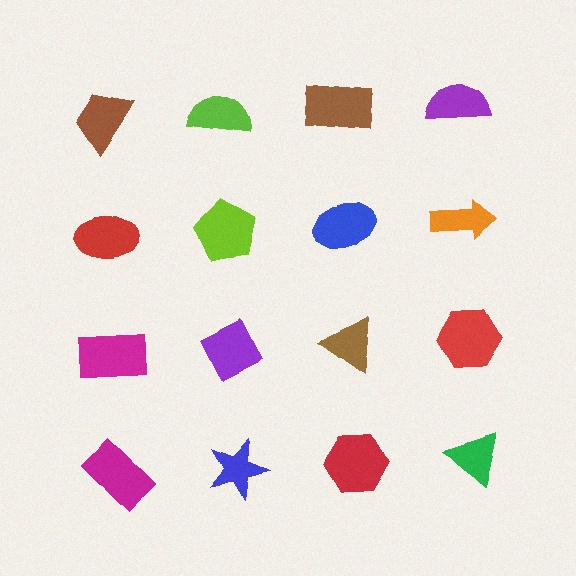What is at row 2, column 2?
A lime pentagon.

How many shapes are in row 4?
4 shapes.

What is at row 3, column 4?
A red hexagon.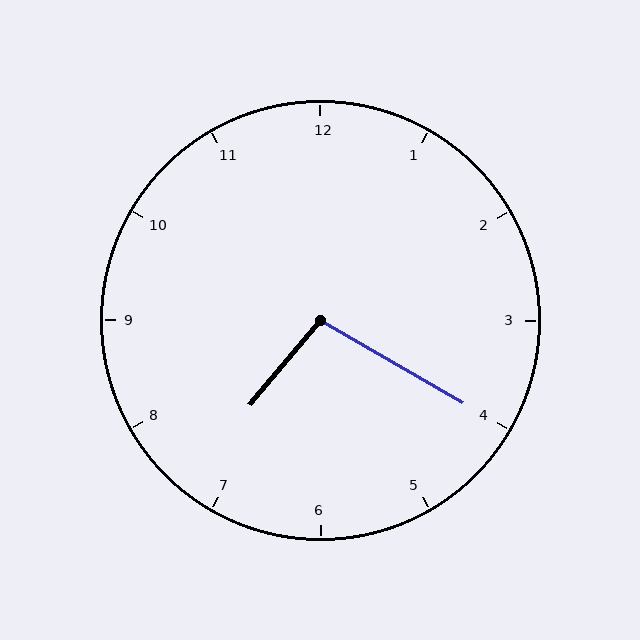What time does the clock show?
7:20.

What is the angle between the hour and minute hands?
Approximately 100 degrees.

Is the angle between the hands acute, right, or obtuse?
It is obtuse.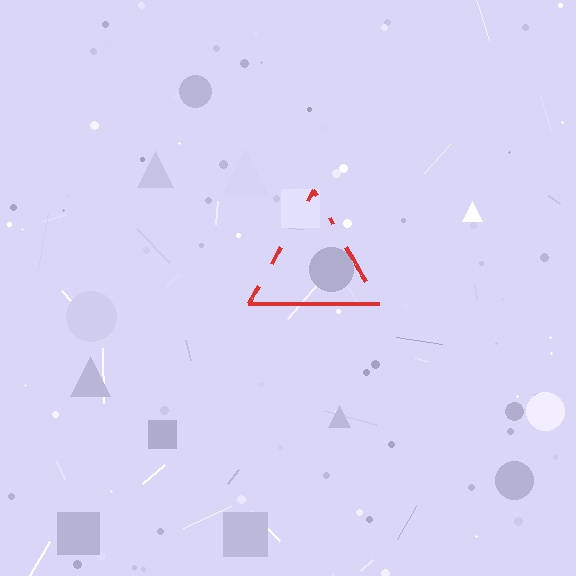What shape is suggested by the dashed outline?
The dashed outline suggests a triangle.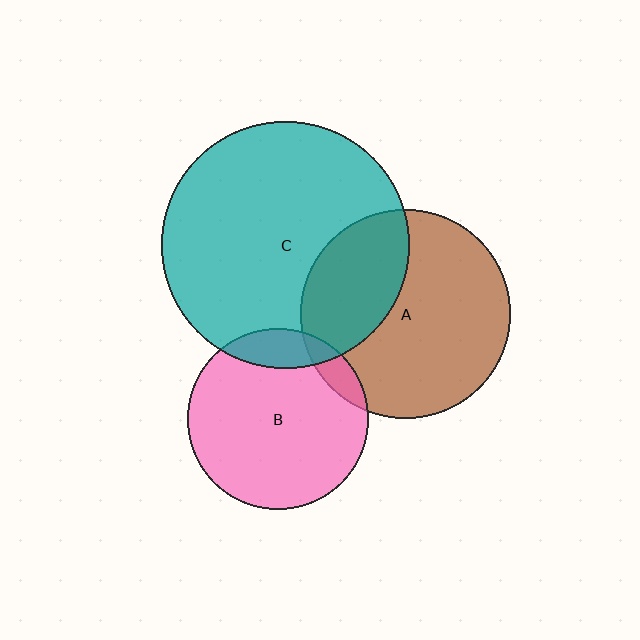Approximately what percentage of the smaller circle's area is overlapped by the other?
Approximately 35%.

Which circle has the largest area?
Circle C (teal).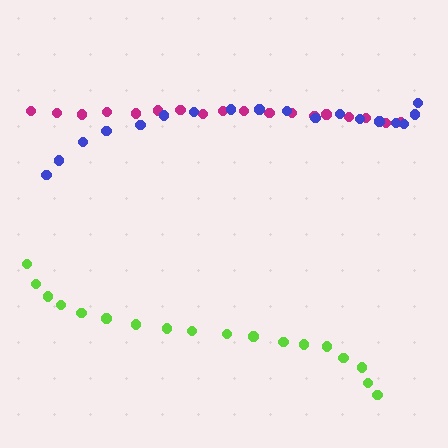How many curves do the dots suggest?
There are 3 distinct paths.